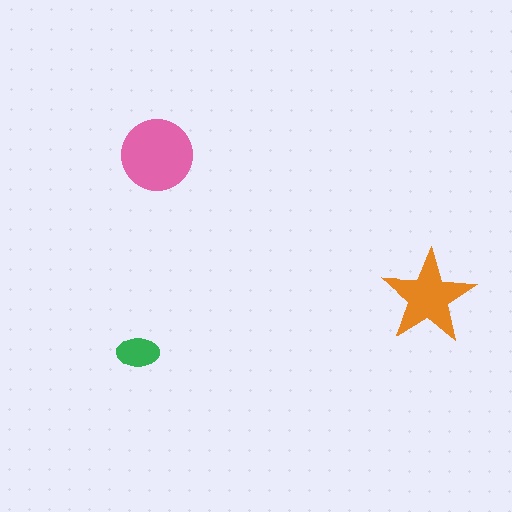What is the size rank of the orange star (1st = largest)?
2nd.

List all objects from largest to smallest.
The pink circle, the orange star, the green ellipse.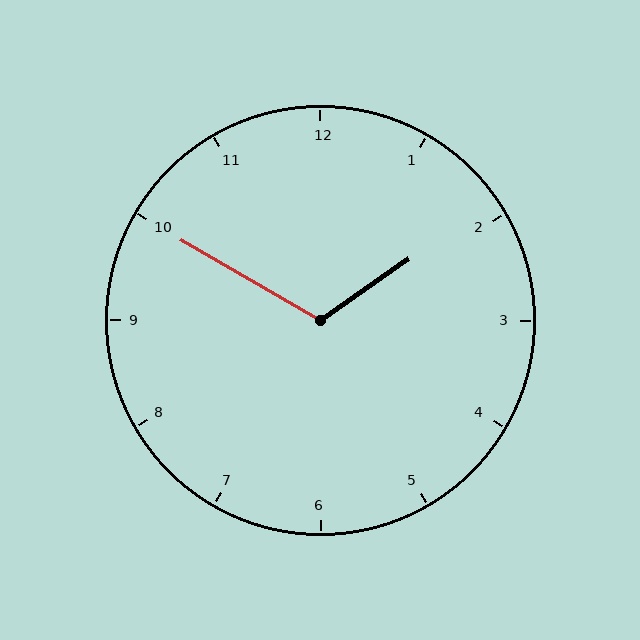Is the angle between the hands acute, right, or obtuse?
It is obtuse.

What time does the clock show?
1:50.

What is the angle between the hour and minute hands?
Approximately 115 degrees.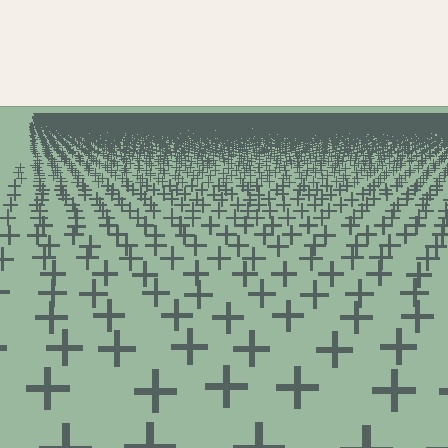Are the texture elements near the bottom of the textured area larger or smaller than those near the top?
Larger. Near the bottom, elements are closer to the viewer and appear at a bigger on-screen size.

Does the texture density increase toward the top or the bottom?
Density increases toward the top.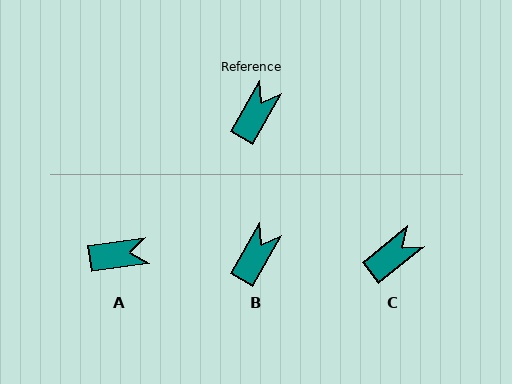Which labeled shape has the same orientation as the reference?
B.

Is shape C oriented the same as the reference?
No, it is off by about 21 degrees.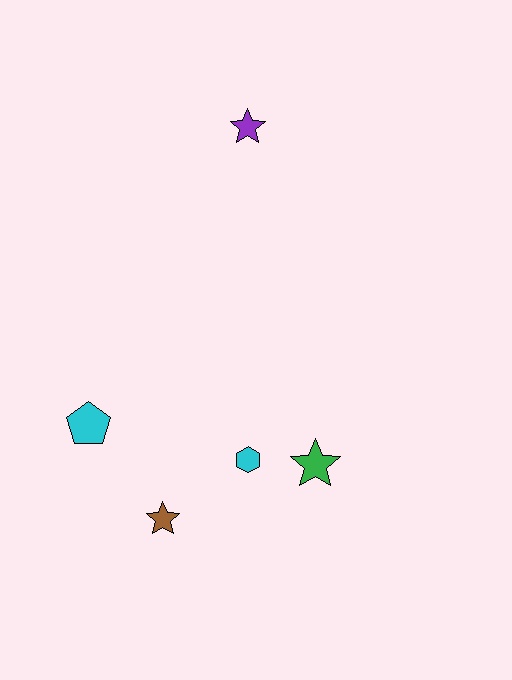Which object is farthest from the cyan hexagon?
The purple star is farthest from the cyan hexagon.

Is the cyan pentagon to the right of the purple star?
No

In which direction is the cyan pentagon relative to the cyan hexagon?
The cyan pentagon is to the left of the cyan hexagon.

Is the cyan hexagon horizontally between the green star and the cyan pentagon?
Yes